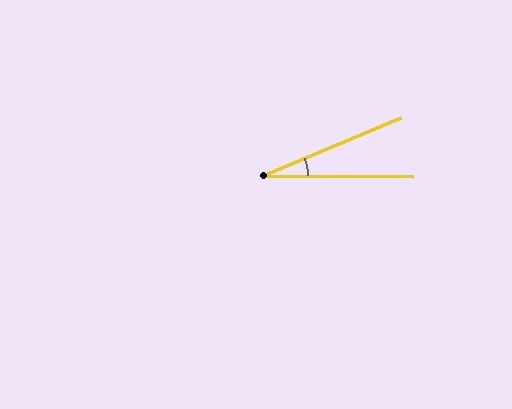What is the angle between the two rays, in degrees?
Approximately 23 degrees.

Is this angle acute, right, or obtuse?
It is acute.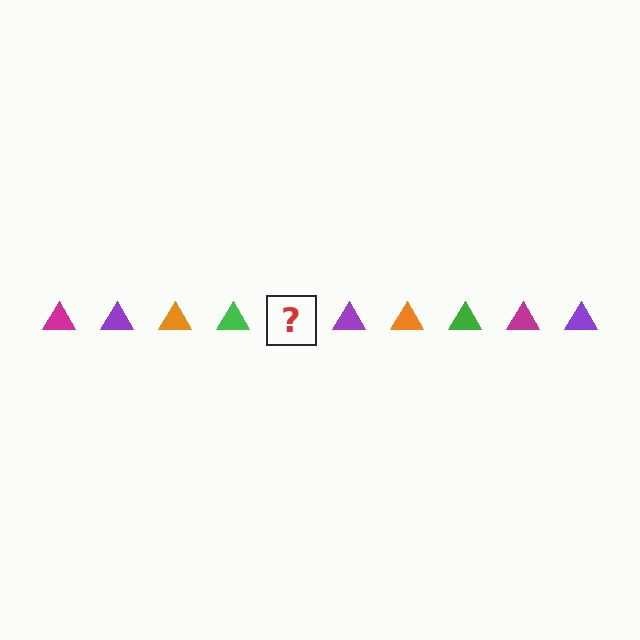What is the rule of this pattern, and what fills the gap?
The rule is that the pattern cycles through magenta, purple, orange, green triangles. The gap should be filled with a magenta triangle.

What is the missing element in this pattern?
The missing element is a magenta triangle.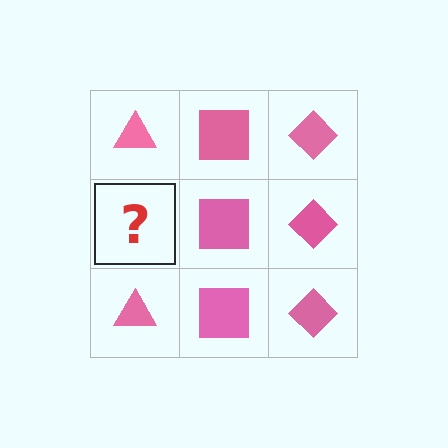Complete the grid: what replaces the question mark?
The question mark should be replaced with a pink triangle.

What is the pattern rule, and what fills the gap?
The rule is that each column has a consistent shape. The gap should be filled with a pink triangle.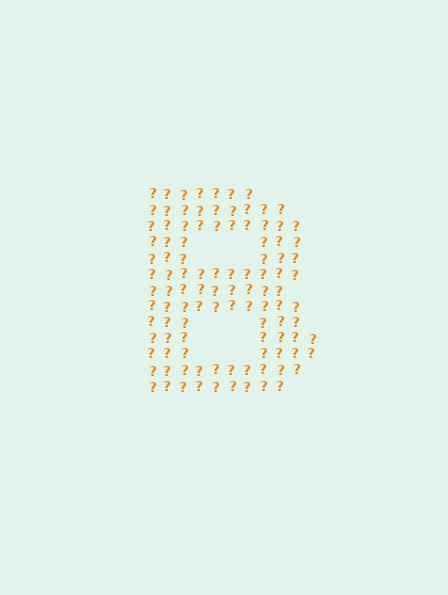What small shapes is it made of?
It is made of small question marks.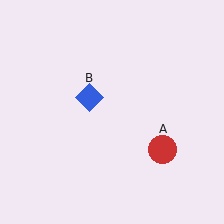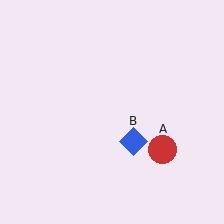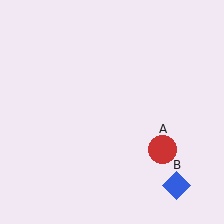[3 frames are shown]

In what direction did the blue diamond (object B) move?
The blue diamond (object B) moved down and to the right.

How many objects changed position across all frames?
1 object changed position: blue diamond (object B).